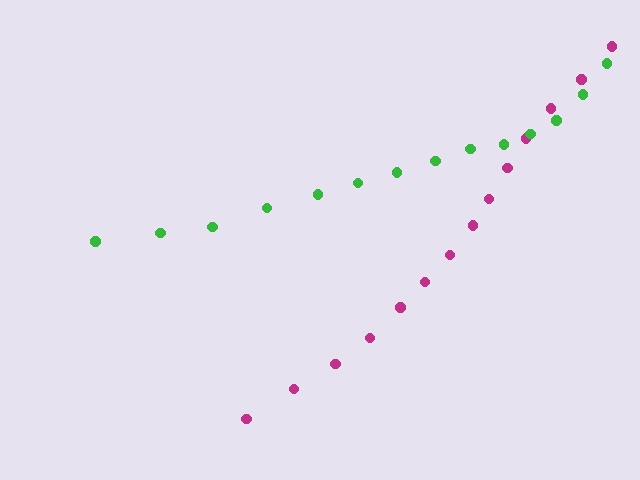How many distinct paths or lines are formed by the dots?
There are 2 distinct paths.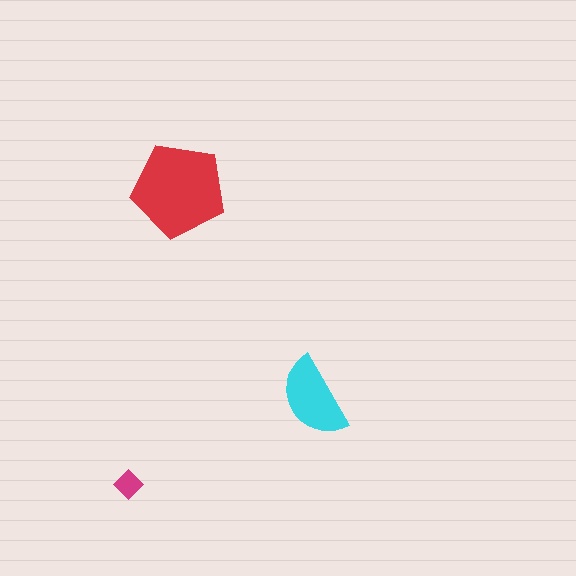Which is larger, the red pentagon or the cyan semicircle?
The red pentagon.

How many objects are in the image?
There are 3 objects in the image.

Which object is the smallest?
The magenta diamond.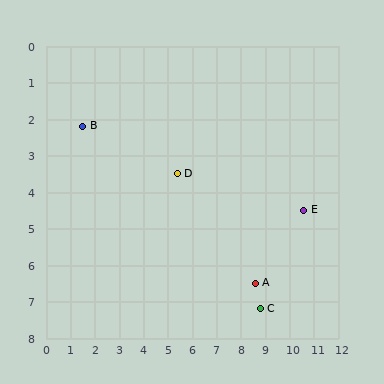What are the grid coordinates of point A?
Point A is at approximately (8.6, 6.5).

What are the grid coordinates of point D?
Point D is at approximately (5.4, 3.5).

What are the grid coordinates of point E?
Point E is at approximately (10.6, 4.5).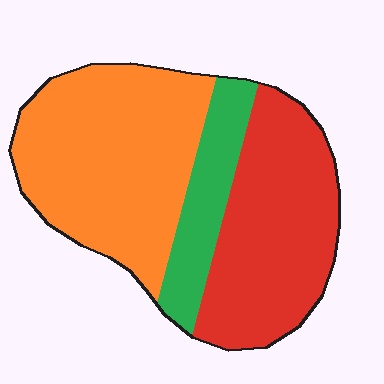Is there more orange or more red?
Orange.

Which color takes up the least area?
Green, at roughly 15%.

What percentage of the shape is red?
Red covers 38% of the shape.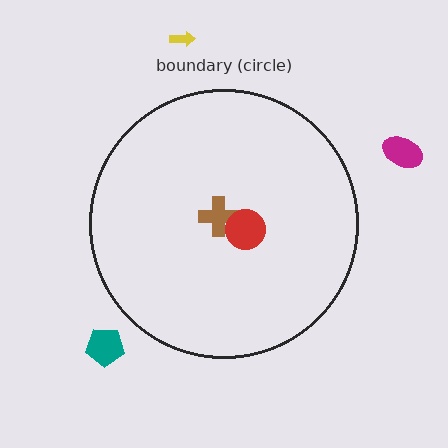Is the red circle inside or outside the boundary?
Inside.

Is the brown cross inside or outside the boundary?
Inside.